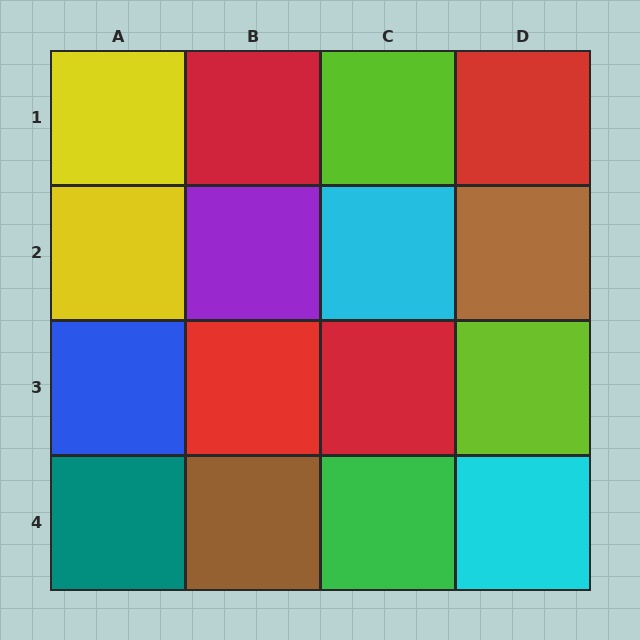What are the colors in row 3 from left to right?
Blue, red, red, lime.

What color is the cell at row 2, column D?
Brown.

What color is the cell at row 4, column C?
Green.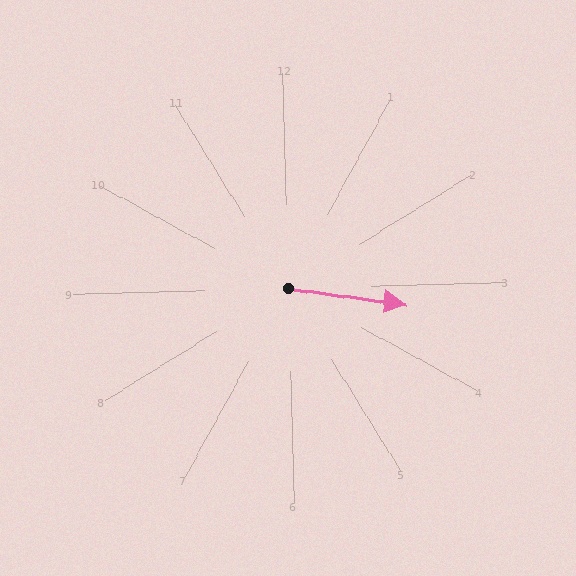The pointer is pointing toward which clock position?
Roughly 3 o'clock.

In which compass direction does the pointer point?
East.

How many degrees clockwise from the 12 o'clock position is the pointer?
Approximately 99 degrees.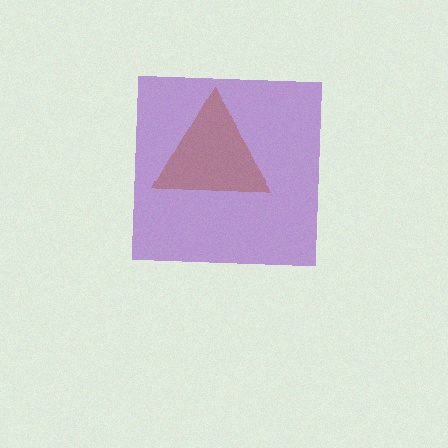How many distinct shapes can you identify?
There are 2 distinct shapes: a purple square, a brown triangle.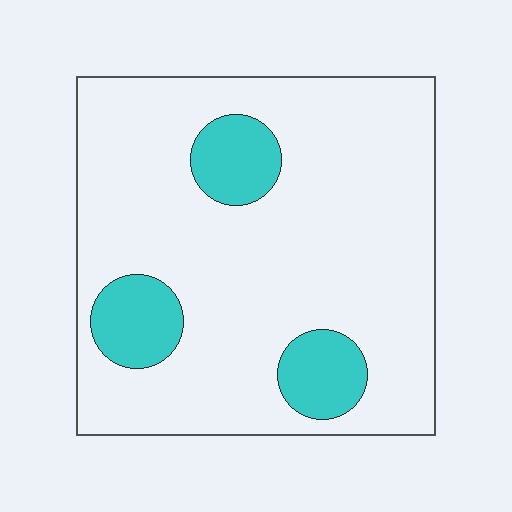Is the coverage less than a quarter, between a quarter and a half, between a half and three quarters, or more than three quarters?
Less than a quarter.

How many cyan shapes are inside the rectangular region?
3.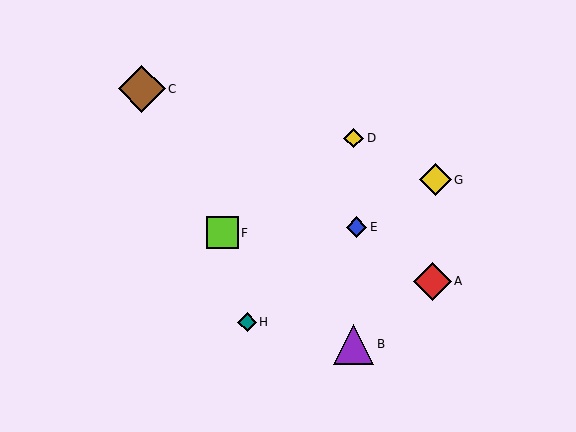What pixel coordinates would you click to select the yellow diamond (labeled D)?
Click at (354, 138) to select the yellow diamond D.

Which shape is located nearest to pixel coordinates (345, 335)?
The purple triangle (labeled B) at (354, 344) is nearest to that location.